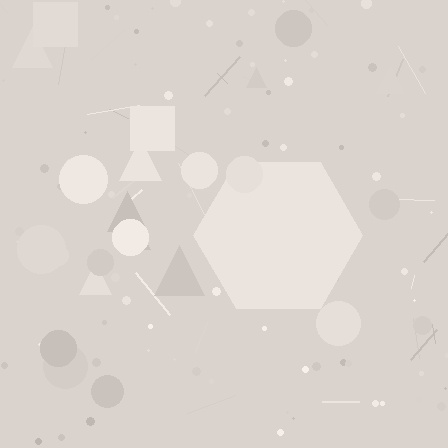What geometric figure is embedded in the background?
A hexagon is embedded in the background.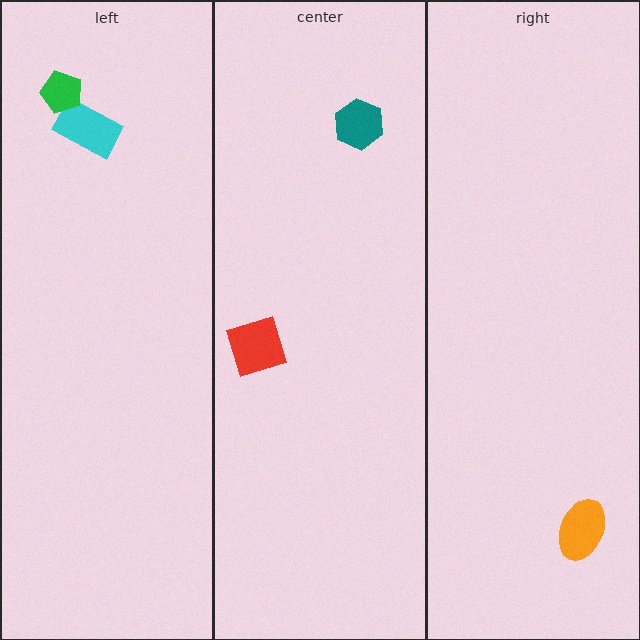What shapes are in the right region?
The orange ellipse.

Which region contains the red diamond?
The center region.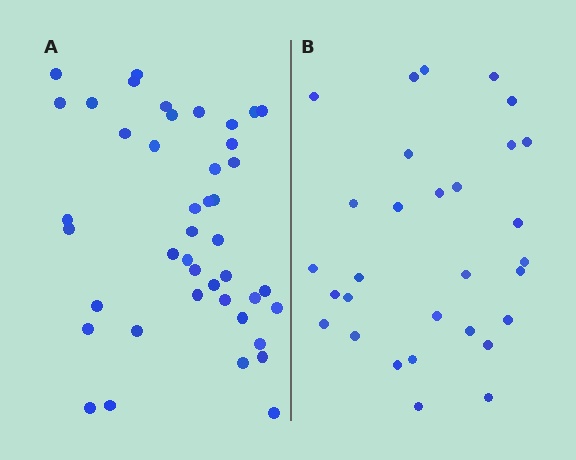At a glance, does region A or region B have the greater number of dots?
Region A (the left region) has more dots.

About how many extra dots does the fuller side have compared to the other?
Region A has approximately 15 more dots than region B.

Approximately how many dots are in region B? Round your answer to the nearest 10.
About 30 dots.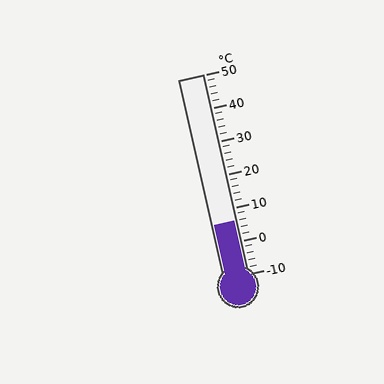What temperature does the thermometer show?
The thermometer shows approximately 6°C.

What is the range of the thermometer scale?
The thermometer scale ranges from -10°C to 50°C.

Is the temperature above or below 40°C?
The temperature is below 40°C.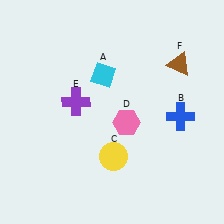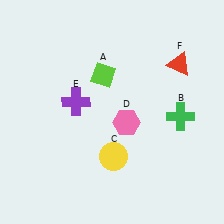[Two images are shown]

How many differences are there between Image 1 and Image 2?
There are 3 differences between the two images.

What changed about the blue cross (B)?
In Image 1, B is blue. In Image 2, it changed to green.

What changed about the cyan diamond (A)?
In Image 1, A is cyan. In Image 2, it changed to lime.